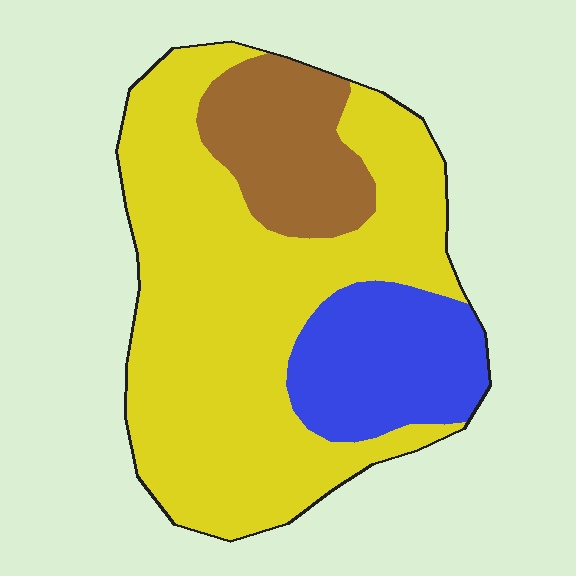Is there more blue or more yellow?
Yellow.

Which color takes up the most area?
Yellow, at roughly 65%.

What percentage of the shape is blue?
Blue takes up about one fifth (1/5) of the shape.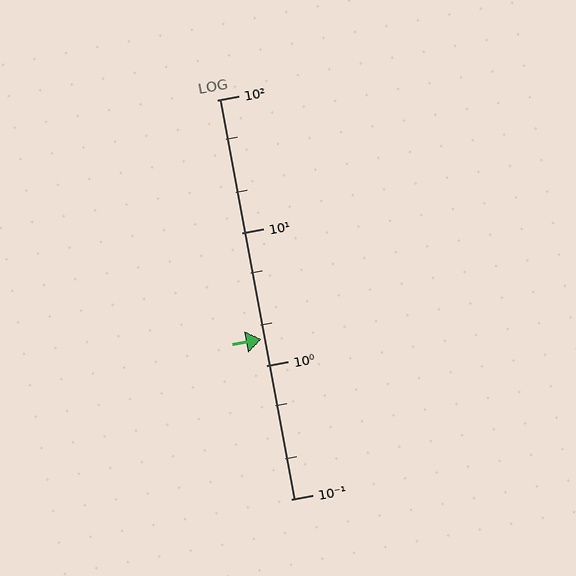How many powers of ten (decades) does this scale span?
The scale spans 3 decades, from 0.1 to 100.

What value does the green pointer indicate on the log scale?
The pointer indicates approximately 1.6.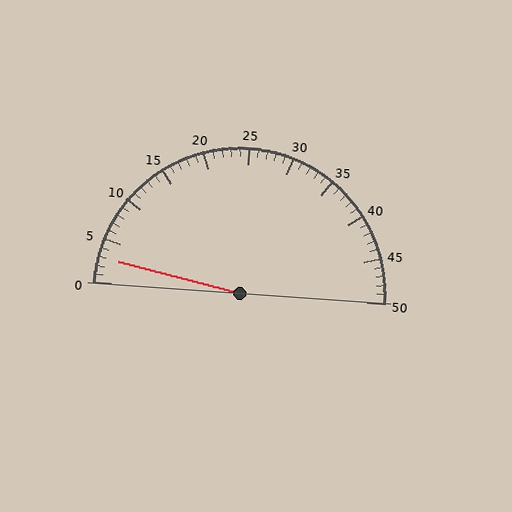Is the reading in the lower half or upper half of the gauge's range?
The reading is in the lower half of the range (0 to 50).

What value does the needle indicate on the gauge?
The needle indicates approximately 3.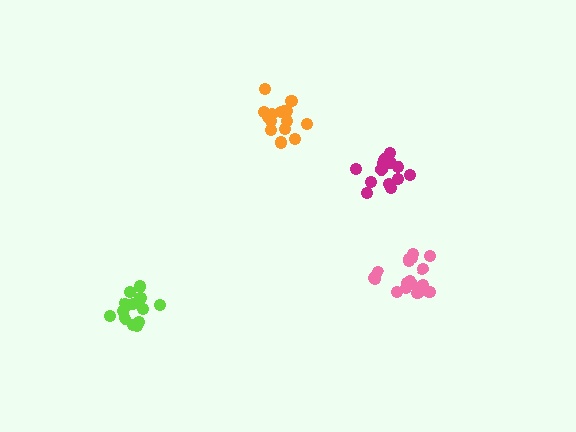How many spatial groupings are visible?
There are 4 spatial groupings.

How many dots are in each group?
Group 1: 18 dots, Group 2: 14 dots, Group 3: 17 dots, Group 4: 14 dots (63 total).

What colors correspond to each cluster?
The clusters are colored: pink, magenta, orange, lime.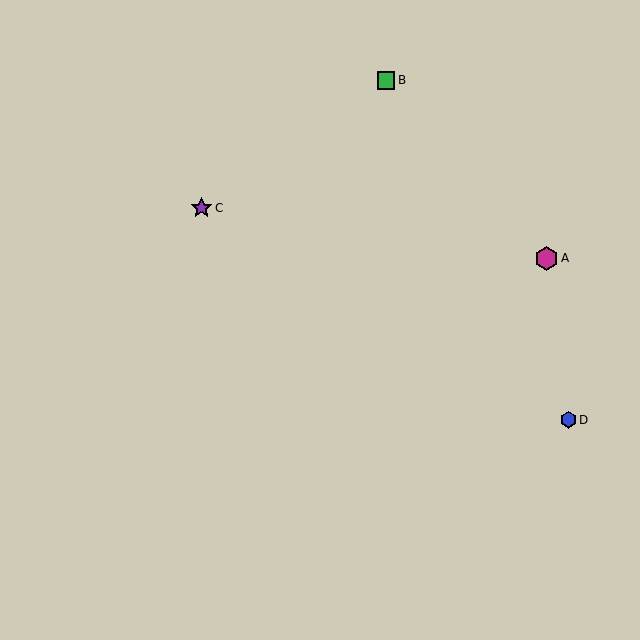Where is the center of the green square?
The center of the green square is at (386, 80).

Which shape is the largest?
The magenta hexagon (labeled A) is the largest.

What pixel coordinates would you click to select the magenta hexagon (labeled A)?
Click at (546, 258) to select the magenta hexagon A.